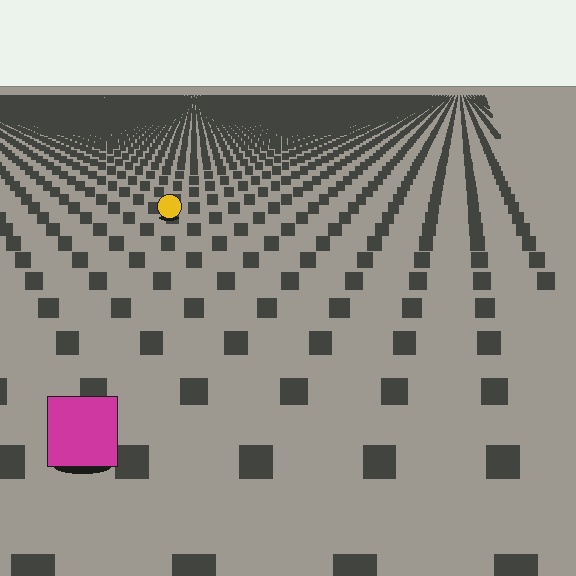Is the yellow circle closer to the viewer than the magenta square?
No. The magenta square is closer — you can tell from the texture gradient: the ground texture is coarser near it.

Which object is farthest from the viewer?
The yellow circle is farthest from the viewer. It appears smaller and the ground texture around it is denser.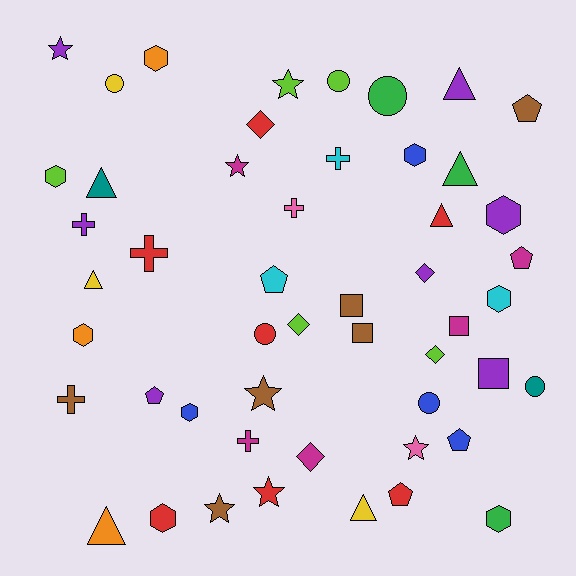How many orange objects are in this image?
There are 3 orange objects.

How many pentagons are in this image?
There are 6 pentagons.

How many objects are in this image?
There are 50 objects.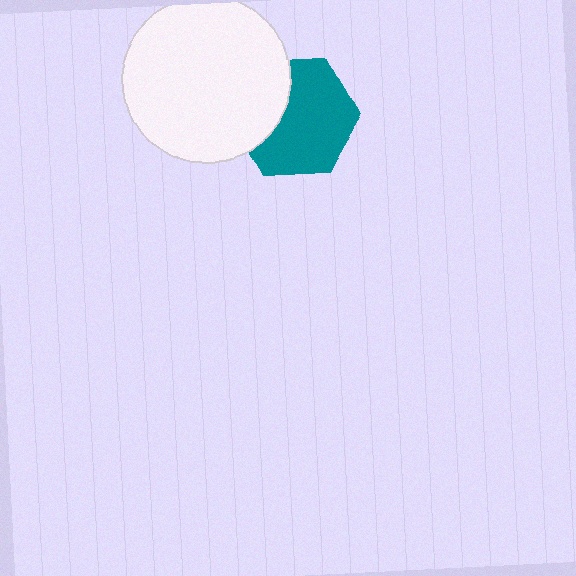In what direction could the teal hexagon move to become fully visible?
The teal hexagon could move right. That would shift it out from behind the white circle entirely.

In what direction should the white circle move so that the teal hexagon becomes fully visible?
The white circle should move left. That is the shortest direction to clear the overlap and leave the teal hexagon fully visible.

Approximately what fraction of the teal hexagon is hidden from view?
Roughly 32% of the teal hexagon is hidden behind the white circle.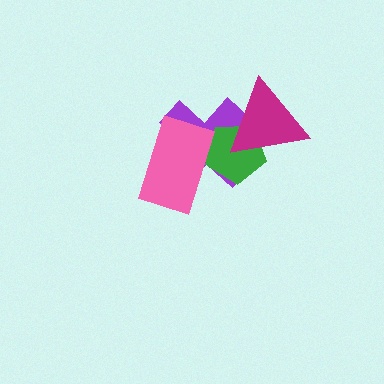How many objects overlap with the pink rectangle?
2 objects overlap with the pink rectangle.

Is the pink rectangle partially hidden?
No, no other shape covers it.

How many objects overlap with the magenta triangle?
2 objects overlap with the magenta triangle.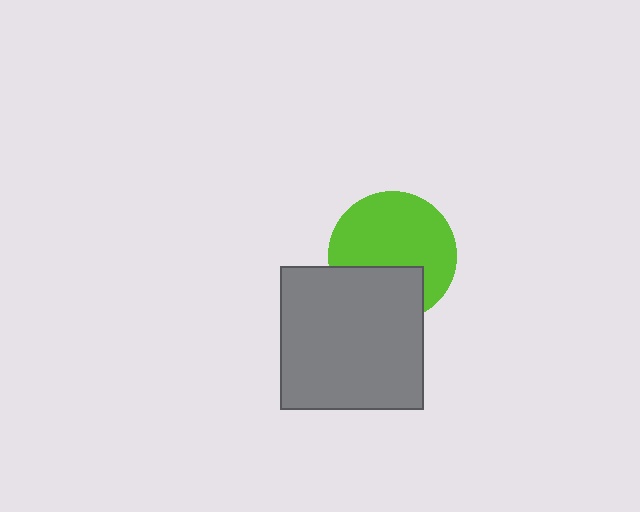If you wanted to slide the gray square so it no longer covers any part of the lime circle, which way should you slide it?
Slide it down — that is the most direct way to separate the two shapes.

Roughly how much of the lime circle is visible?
Most of it is visible (roughly 67%).